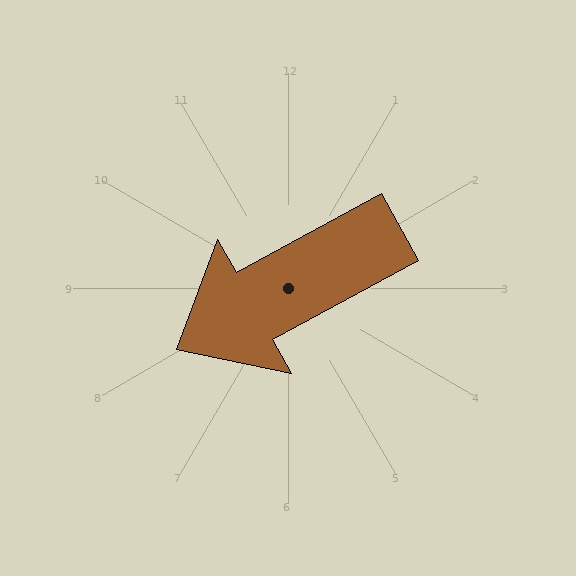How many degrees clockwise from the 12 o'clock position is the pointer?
Approximately 241 degrees.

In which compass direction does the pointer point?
Southwest.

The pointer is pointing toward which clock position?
Roughly 8 o'clock.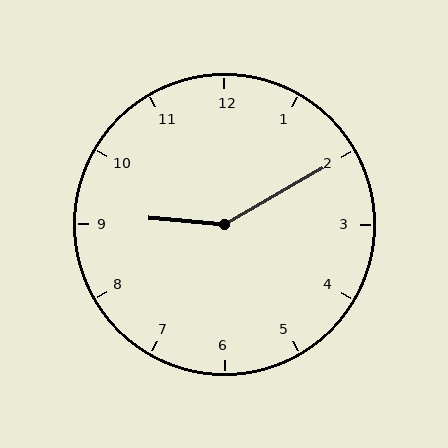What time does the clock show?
9:10.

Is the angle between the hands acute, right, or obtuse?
It is obtuse.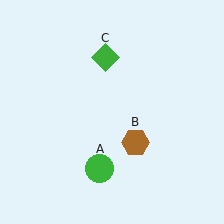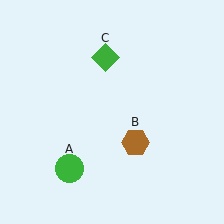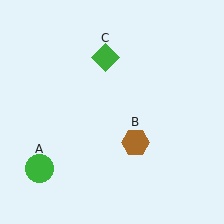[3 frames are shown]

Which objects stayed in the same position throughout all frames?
Brown hexagon (object B) and green diamond (object C) remained stationary.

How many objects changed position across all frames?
1 object changed position: green circle (object A).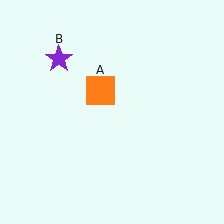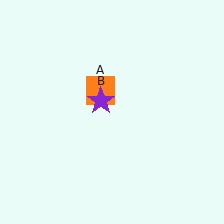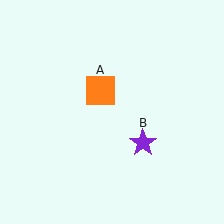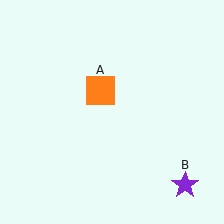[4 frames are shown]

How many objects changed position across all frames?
1 object changed position: purple star (object B).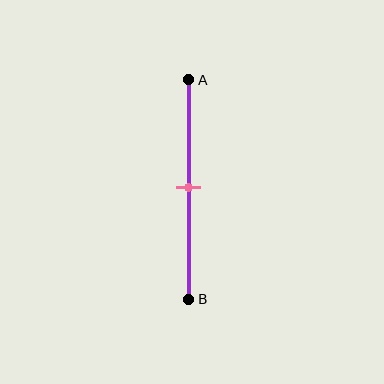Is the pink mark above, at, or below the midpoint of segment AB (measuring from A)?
The pink mark is approximately at the midpoint of segment AB.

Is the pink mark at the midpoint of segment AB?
Yes, the mark is approximately at the midpoint.